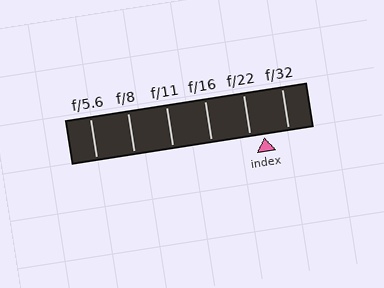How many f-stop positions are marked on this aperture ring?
There are 6 f-stop positions marked.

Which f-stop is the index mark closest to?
The index mark is closest to f/22.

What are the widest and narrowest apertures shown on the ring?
The widest aperture shown is f/5.6 and the narrowest is f/32.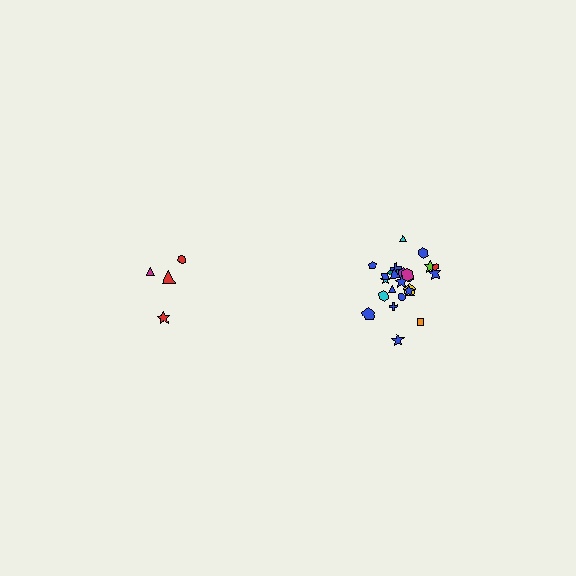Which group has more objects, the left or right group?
The right group.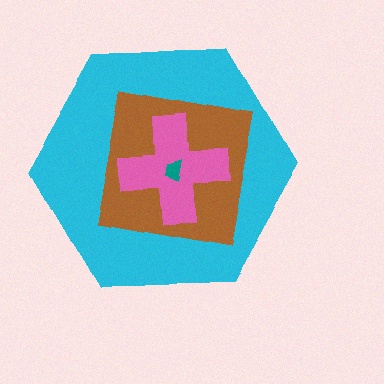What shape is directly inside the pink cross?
The teal trapezoid.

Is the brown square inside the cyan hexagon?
Yes.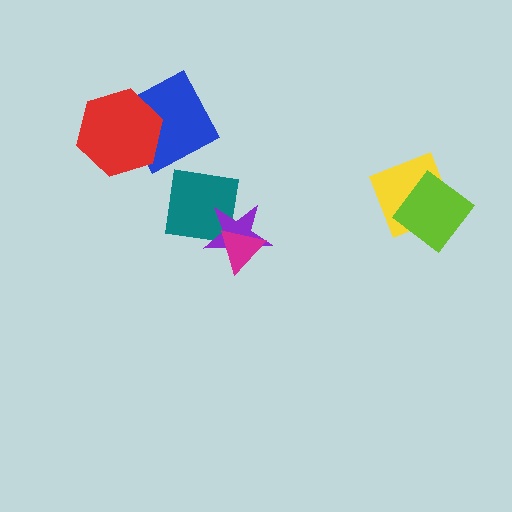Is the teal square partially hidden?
Yes, it is partially covered by another shape.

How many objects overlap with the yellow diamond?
1 object overlaps with the yellow diamond.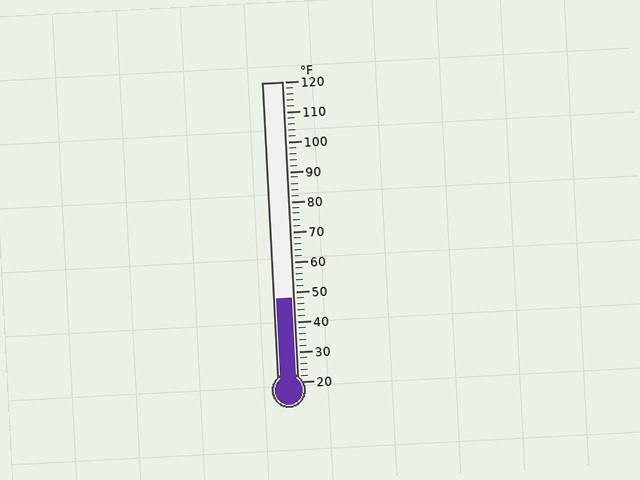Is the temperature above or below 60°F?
The temperature is below 60°F.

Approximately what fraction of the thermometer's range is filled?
The thermometer is filled to approximately 30% of its range.